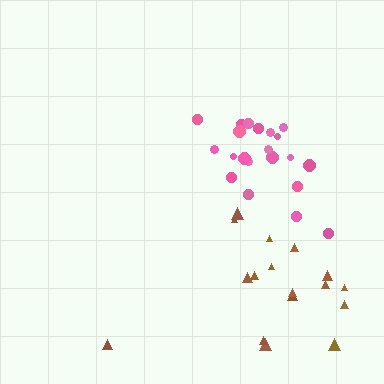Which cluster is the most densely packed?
Pink.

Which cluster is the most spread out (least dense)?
Brown.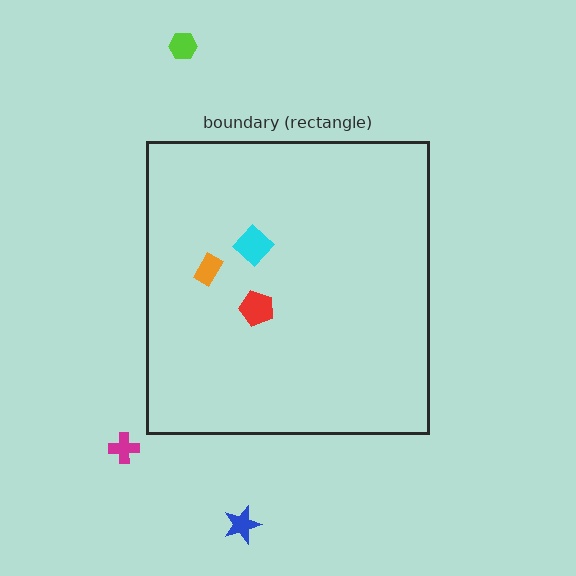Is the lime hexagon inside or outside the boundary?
Outside.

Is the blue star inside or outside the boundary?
Outside.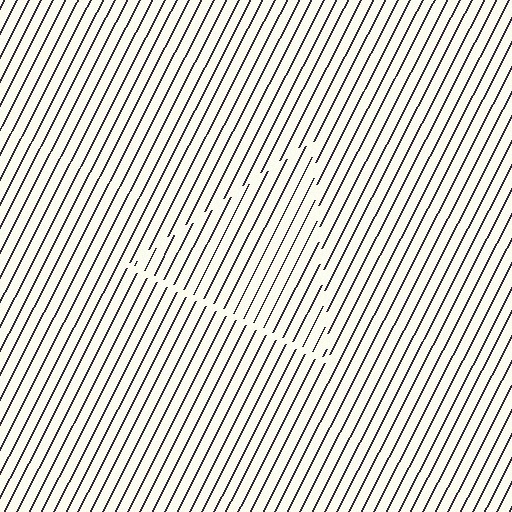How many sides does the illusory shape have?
3 sides — the line-ends trace a triangle.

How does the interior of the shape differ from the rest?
The interior of the shape contains the same grating, shifted by half a period — the contour is defined by the phase discontinuity where line-ends from the inner and outer gratings abut.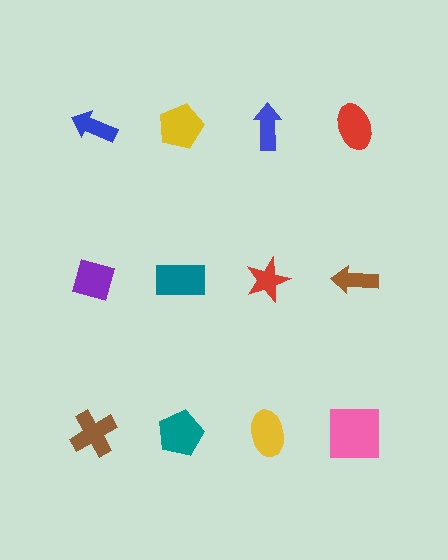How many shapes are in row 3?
4 shapes.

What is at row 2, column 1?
A purple diamond.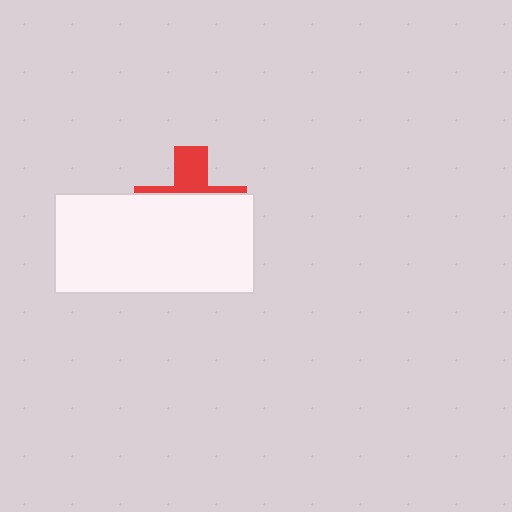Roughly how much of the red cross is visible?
A small part of it is visible (roughly 34%).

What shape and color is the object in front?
The object in front is a white rectangle.